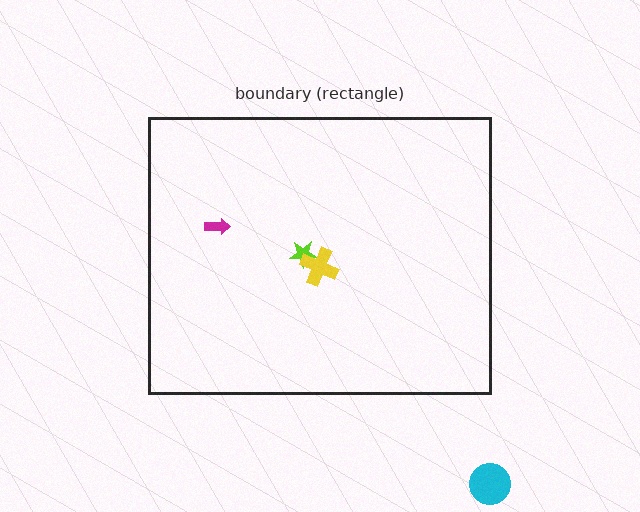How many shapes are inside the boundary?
3 inside, 1 outside.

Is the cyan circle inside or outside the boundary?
Outside.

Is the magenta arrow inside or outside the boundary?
Inside.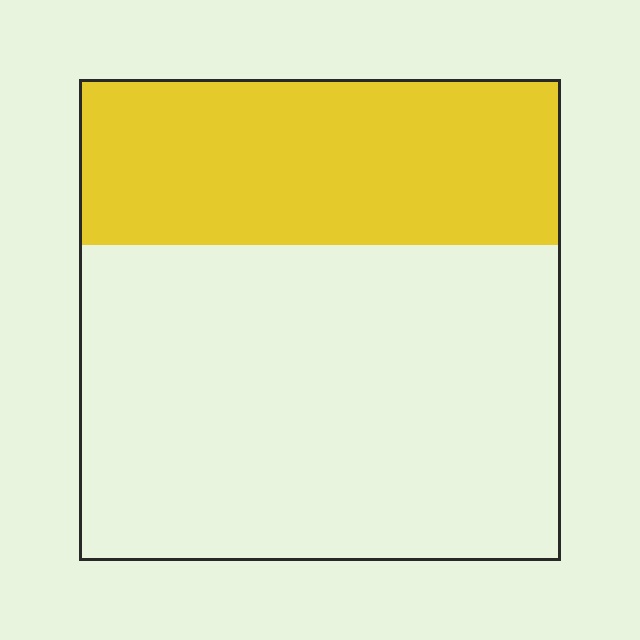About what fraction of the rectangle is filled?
About one third (1/3).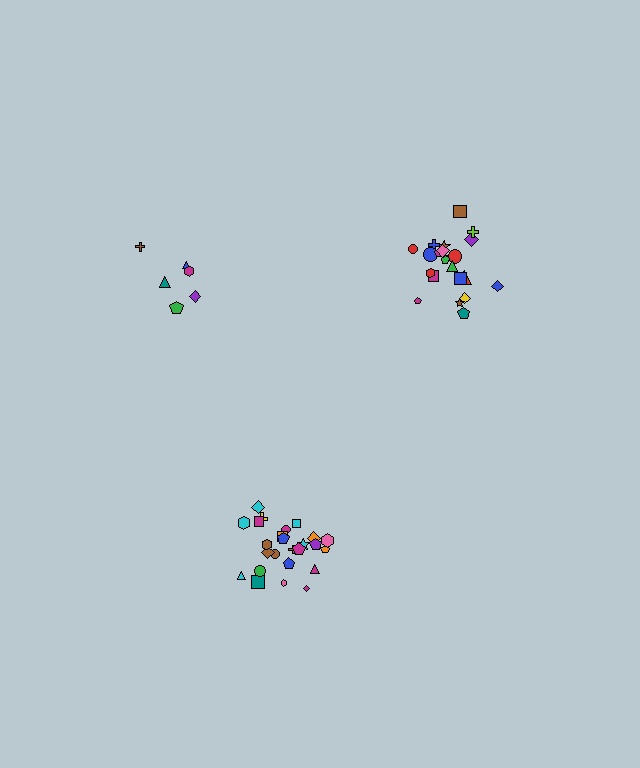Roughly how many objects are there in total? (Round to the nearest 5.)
Roughly 55 objects in total.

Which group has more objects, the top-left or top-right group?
The top-right group.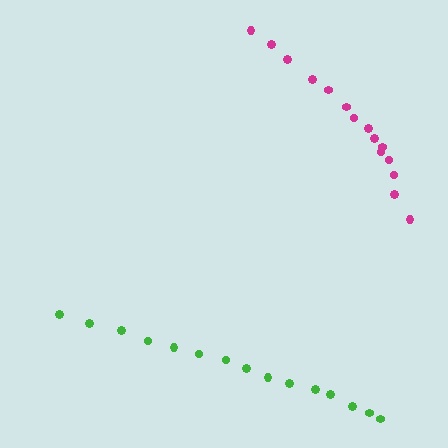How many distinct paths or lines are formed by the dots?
There are 2 distinct paths.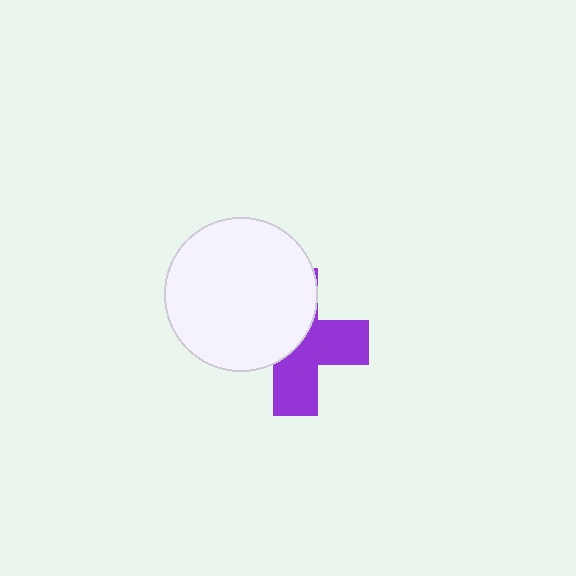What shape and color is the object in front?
The object in front is a white circle.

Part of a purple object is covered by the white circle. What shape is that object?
It is a cross.